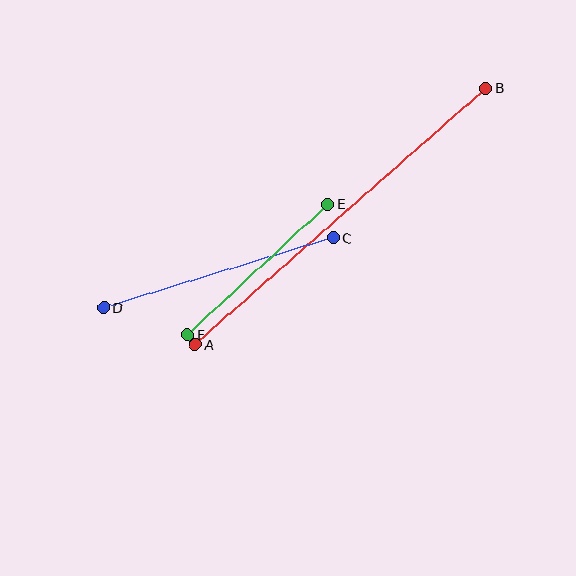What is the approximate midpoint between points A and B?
The midpoint is at approximately (341, 216) pixels.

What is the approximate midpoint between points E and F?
The midpoint is at approximately (258, 270) pixels.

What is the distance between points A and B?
The distance is approximately 387 pixels.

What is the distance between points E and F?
The distance is approximately 192 pixels.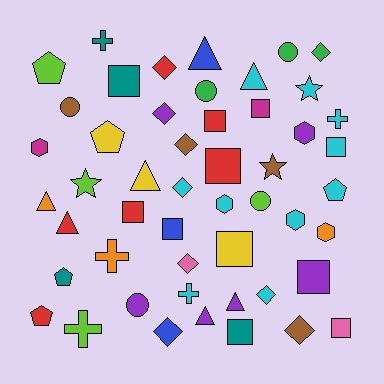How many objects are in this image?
There are 50 objects.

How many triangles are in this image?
There are 7 triangles.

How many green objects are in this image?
There are 3 green objects.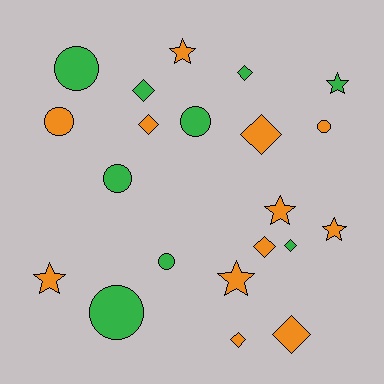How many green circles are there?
There are 5 green circles.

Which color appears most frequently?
Orange, with 12 objects.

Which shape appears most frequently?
Diamond, with 8 objects.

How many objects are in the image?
There are 21 objects.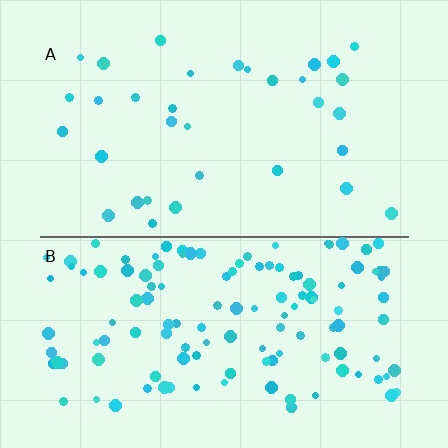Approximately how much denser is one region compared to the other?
Approximately 3.8× — region B over region A.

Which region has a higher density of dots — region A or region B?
B (the bottom).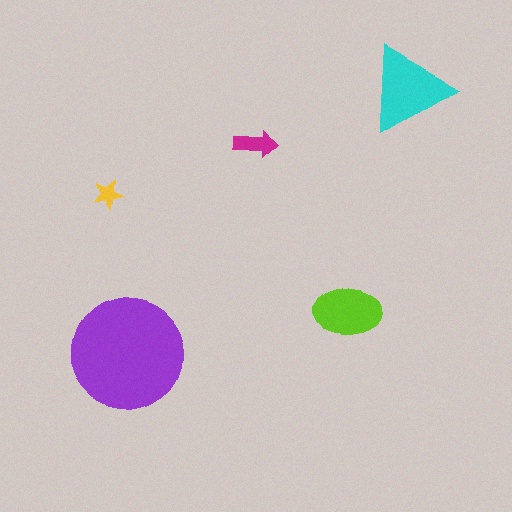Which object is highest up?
The cyan triangle is topmost.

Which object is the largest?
The purple circle.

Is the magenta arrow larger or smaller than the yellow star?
Larger.